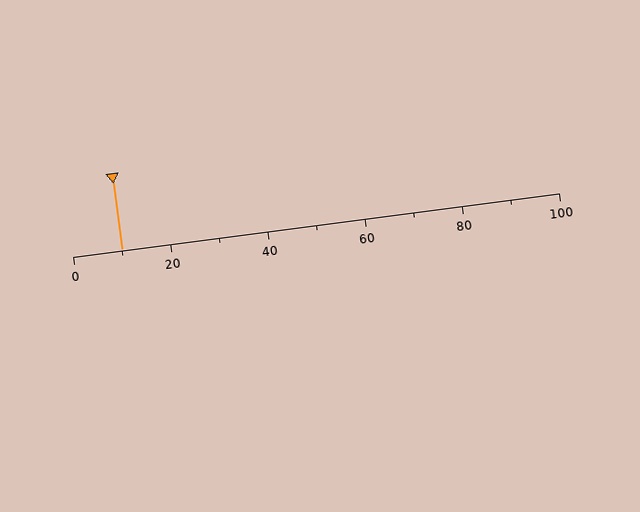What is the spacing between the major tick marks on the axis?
The major ticks are spaced 20 apart.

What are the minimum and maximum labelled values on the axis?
The axis runs from 0 to 100.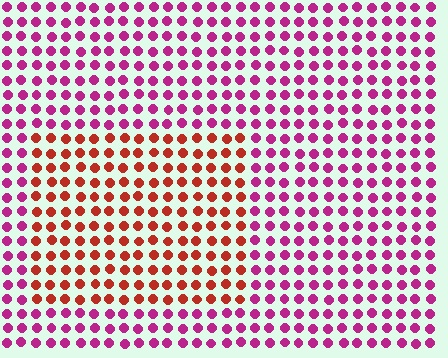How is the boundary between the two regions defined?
The boundary is defined purely by a slight shift in hue (about 46 degrees). Spacing, size, and orientation are identical on both sides.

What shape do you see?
I see a rectangle.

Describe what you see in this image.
The image is filled with small magenta elements in a uniform arrangement. A rectangle-shaped region is visible where the elements are tinted to a slightly different hue, forming a subtle color boundary.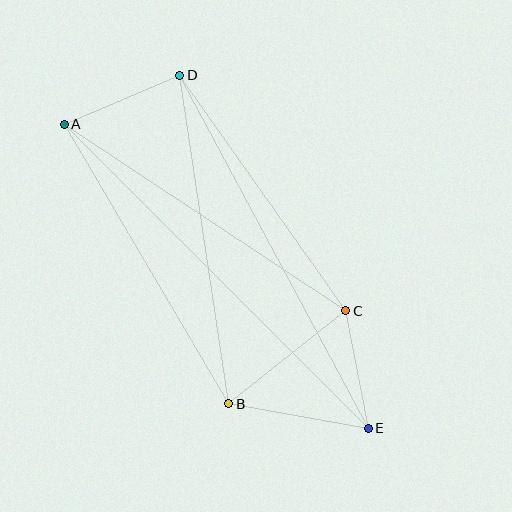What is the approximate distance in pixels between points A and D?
The distance between A and D is approximately 125 pixels.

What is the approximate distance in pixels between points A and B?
The distance between A and B is approximately 324 pixels.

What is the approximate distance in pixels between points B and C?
The distance between B and C is approximately 150 pixels.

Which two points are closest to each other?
Points C and E are closest to each other.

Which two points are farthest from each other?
Points A and E are farthest from each other.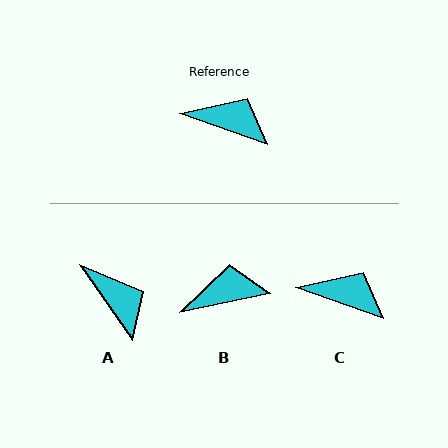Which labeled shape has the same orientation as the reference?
C.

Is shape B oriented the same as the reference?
No, it is off by about 31 degrees.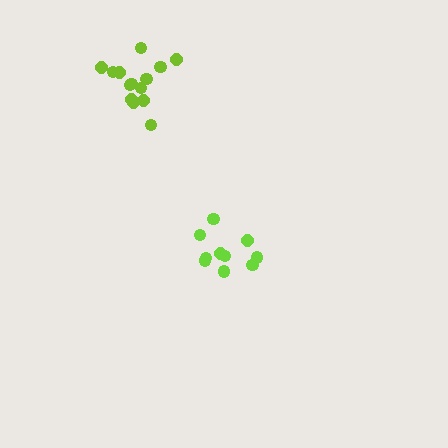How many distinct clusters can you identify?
There are 2 distinct clusters.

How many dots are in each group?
Group 1: 10 dots, Group 2: 15 dots (25 total).